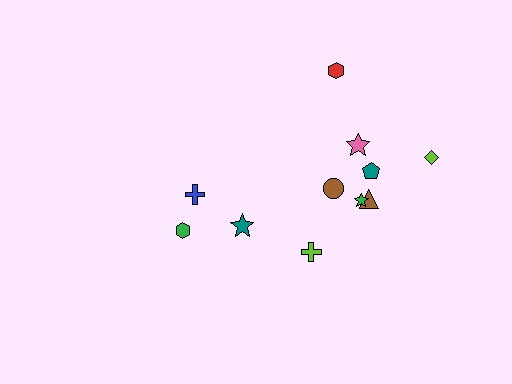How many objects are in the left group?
There are 3 objects.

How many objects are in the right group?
There are 8 objects.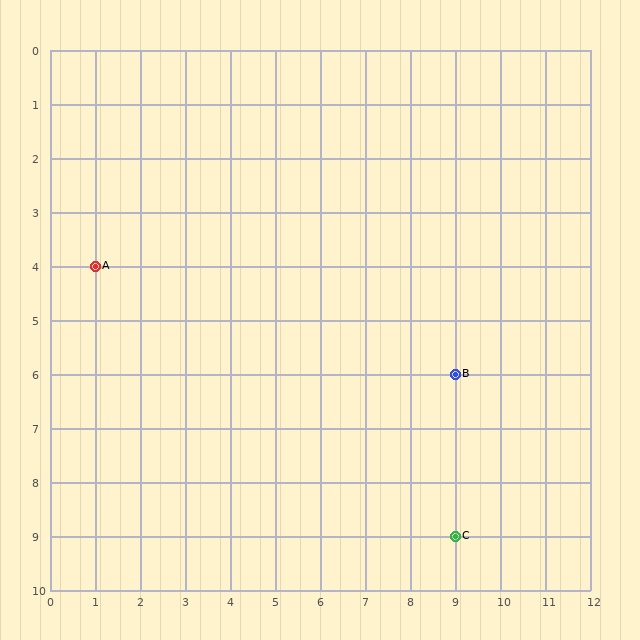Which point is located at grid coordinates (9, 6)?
Point B is at (9, 6).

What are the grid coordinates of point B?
Point B is at grid coordinates (9, 6).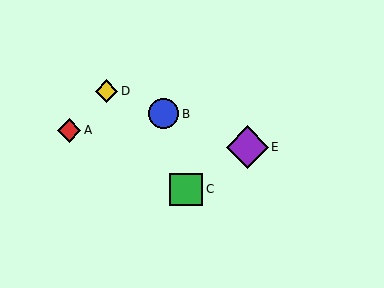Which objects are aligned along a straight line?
Objects B, D, E are aligned along a straight line.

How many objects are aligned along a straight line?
3 objects (B, D, E) are aligned along a straight line.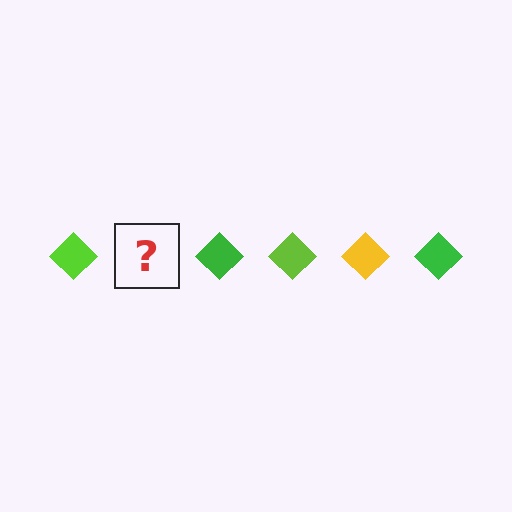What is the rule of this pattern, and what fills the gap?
The rule is that the pattern cycles through lime, yellow, green diamonds. The gap should be filled with a yellow diamond.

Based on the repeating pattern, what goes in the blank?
The blank should be a yellow diamond.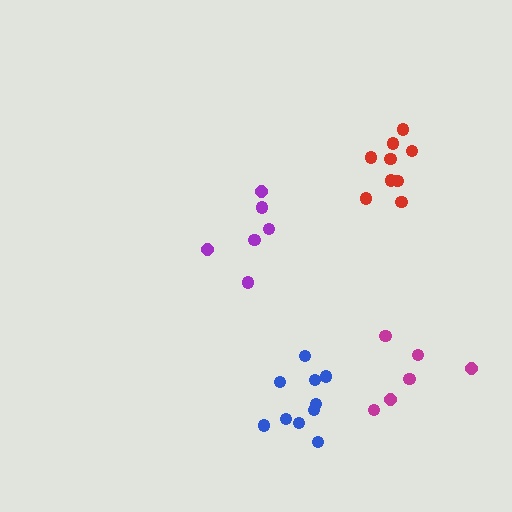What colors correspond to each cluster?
The clusters are colored: magenta, blue, red, purple.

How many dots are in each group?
Group 1: 6 dots, Group 2: 10 dots, Group 3: 9 dots, Group 4: 6 dots (31 total).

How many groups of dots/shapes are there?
There are 4 groups.